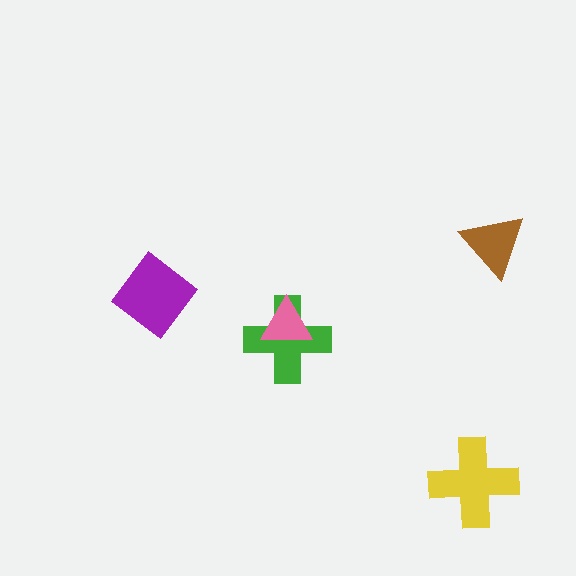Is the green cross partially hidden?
Yes, it is partially covered by another shape.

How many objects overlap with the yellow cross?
0 objects overlap with the yellow cross.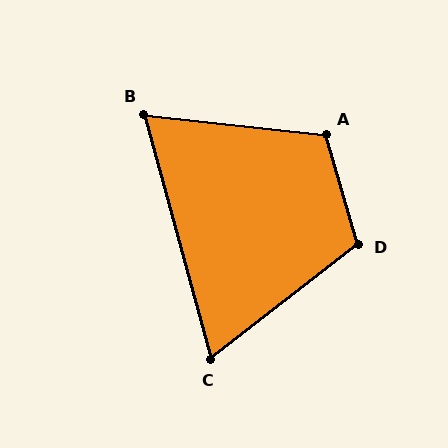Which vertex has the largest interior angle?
A, at approximately 112 degrees.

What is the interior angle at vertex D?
Approximately 112 degrees (obtuse).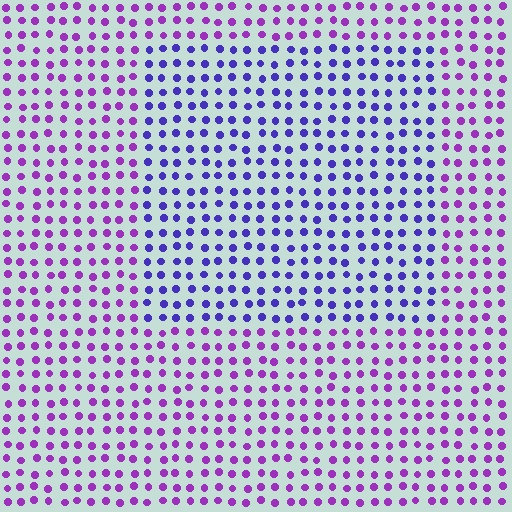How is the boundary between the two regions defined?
The boundary is defined purely by a slight shift in hue (about 38 degrees). Spacing, size, and orientation are identical on both sides.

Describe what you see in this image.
The image is filled with small purple elements in a uniform arrangement. A rectangle-shaped region is visible where the elements are tinted to a slightly different hue, forming a subtle color boundary.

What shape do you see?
I see a rectangle.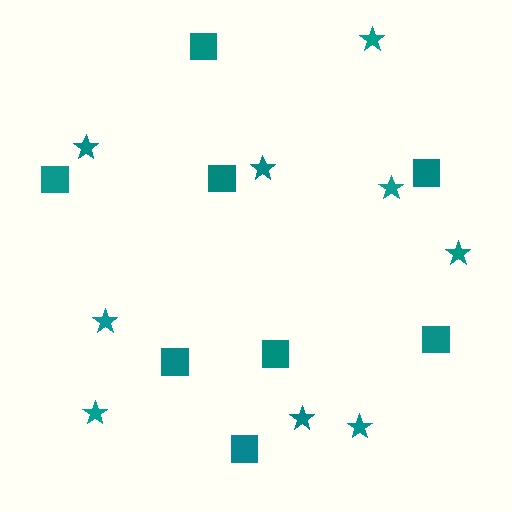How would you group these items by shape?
There are 2 groups: one group of stars (9) and one group of squares (8).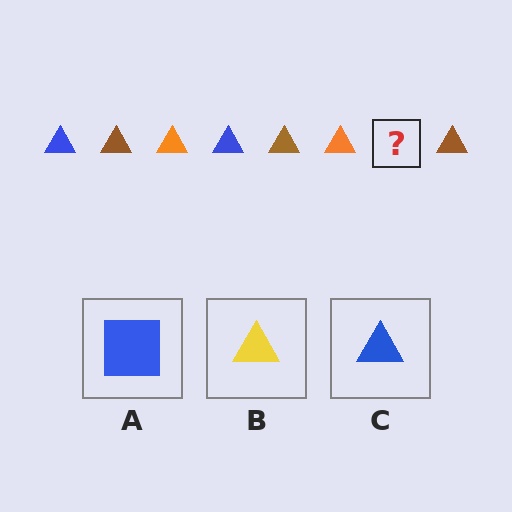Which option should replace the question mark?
Option C.